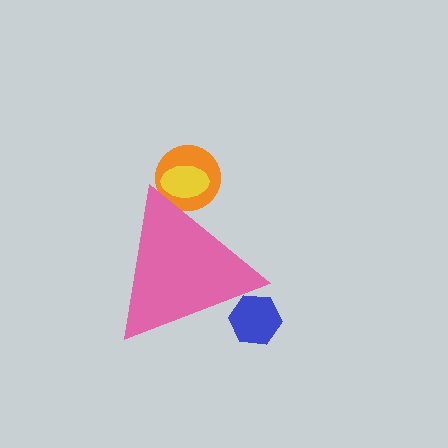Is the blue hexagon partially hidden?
Yes, the blue hexagon is partially hidden behind the pink triangle.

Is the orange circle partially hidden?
Yes, the orange circle is partially hidden behind the pink triangle.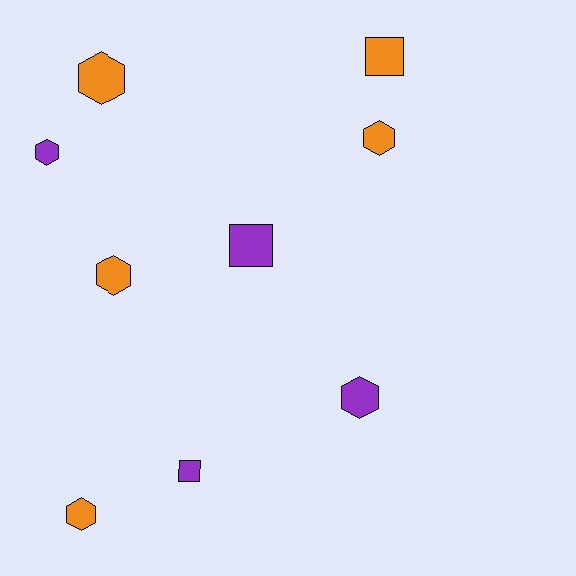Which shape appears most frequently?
Hexagon, with 6 objects.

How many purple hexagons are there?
There are 2 purple hexagons.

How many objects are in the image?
There are 9 objects.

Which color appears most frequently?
Orange, with 5 objects.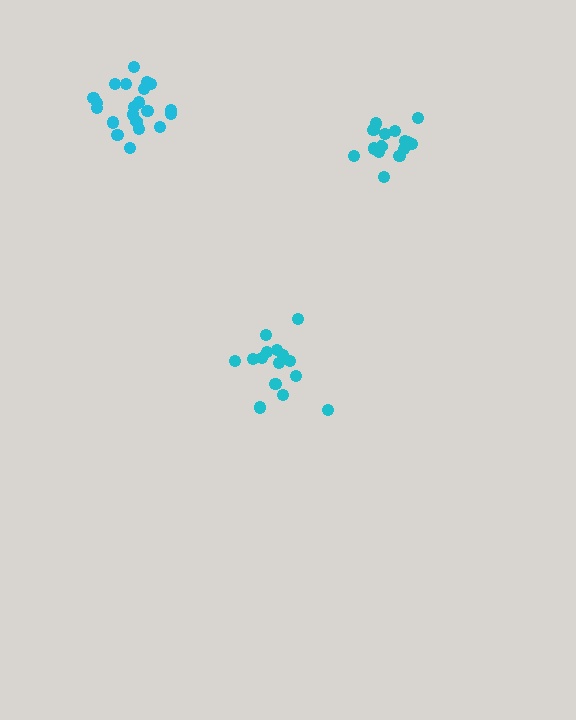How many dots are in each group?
Group 1: 16 dots, Group 2: 15 dots, Group 3: 21 dots (52 total).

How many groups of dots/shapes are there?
There are 3 groups.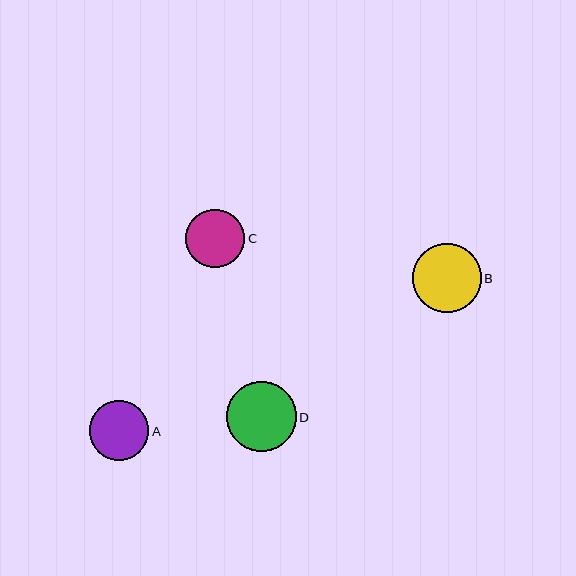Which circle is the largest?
Circle D is the largest with a size of approximately 70 pixels.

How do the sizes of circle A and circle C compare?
Circle A and circle C are approximately the same size.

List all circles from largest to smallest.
From largest to smallest: D, B, A, C.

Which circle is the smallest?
Circle C is the smallest with a size of approximately 59 pixels.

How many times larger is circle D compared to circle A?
Circle D is approximately 1.2 times the size of circle A.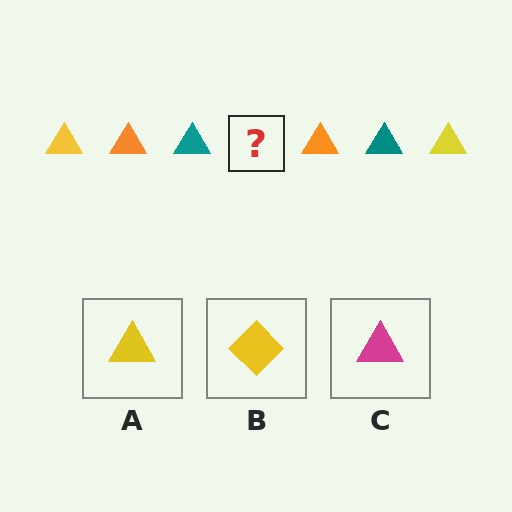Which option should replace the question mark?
Option A.